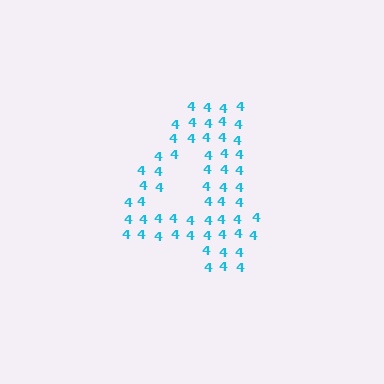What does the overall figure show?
The overall figure shows the digit 4.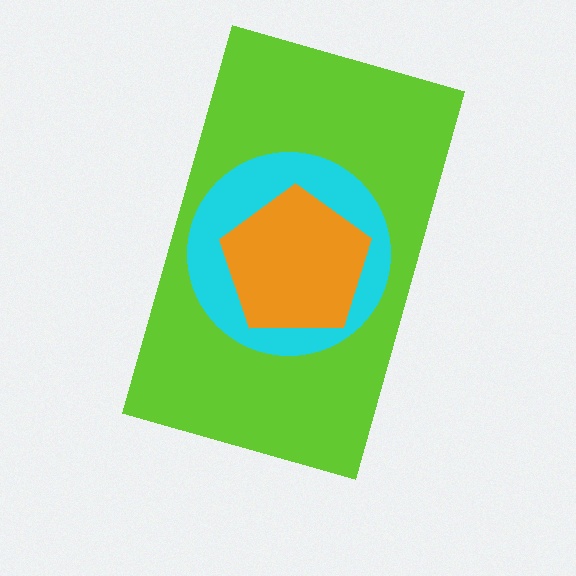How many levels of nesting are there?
3.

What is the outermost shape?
The lime rectangle.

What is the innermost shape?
The orange pentagon.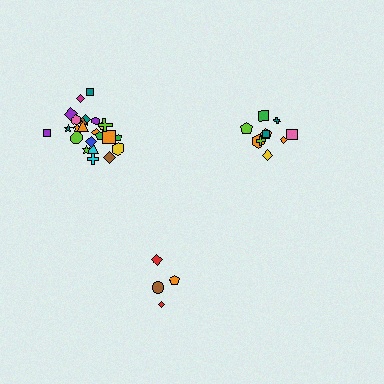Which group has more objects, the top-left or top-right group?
The top-left group.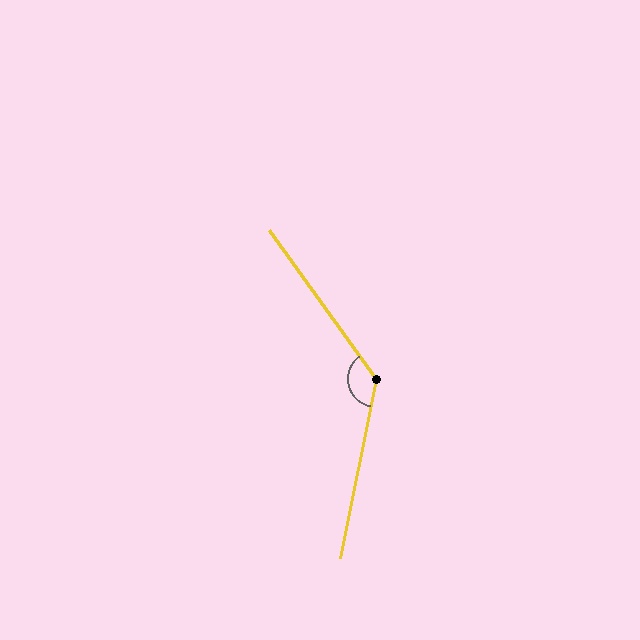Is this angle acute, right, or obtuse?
It is obtuse.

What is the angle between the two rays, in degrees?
Approximately 133 degrees.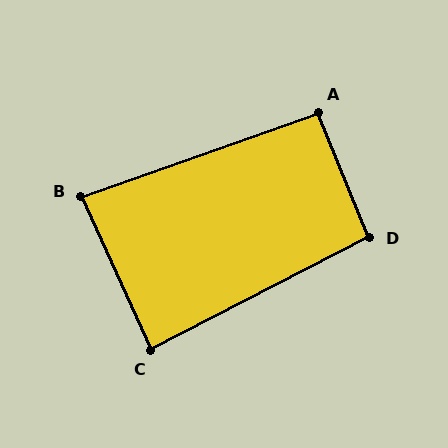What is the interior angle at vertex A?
Approximately 93 degrees (approximately right).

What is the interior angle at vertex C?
Approximately 87 degrees (approximately right).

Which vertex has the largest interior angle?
D, at approximately 95 degrees.